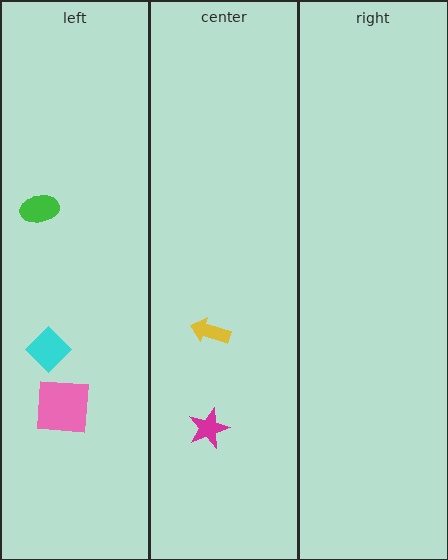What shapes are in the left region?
The pink square, the cyan diamond, the green ellipse.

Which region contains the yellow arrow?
The center region.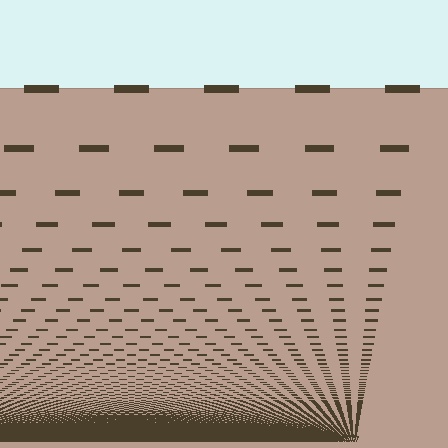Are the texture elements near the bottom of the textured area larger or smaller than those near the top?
Smaller. The gradient is inverted — elements near the bottom are smaller and denser.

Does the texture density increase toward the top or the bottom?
Density increases toward the bottom.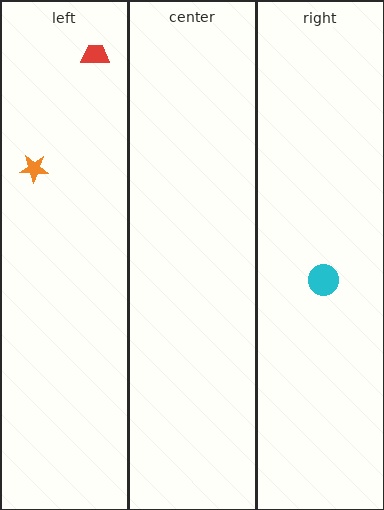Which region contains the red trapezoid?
The left region.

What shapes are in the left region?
The orange star, the red trapezoid.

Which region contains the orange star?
The left region.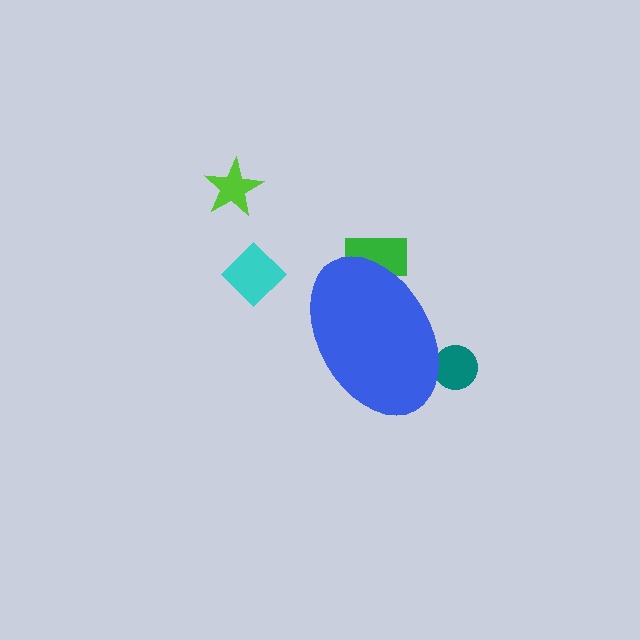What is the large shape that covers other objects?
A blue ellipse.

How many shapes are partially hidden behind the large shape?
2 shapes are partially hidden.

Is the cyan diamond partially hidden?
No, the cyan diamond is fully visible.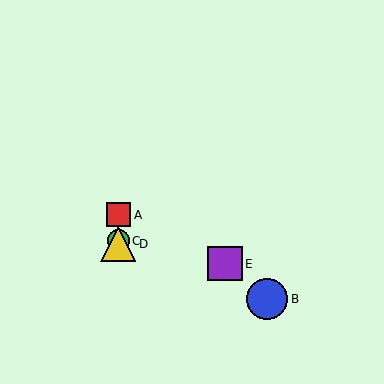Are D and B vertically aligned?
No, D is at x≈118 and B is at x≈267.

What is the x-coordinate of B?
Object B is at x≈267.